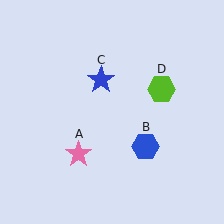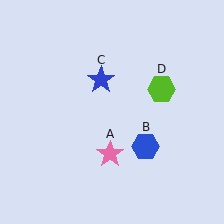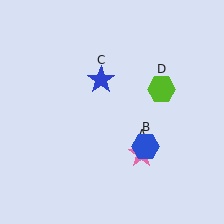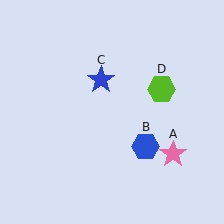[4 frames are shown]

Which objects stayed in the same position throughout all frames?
Blue hexagon (object B) and blue star (object C) and lime hexagon (object D) remained stationary.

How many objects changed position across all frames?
1 object changed position: pink star (object A).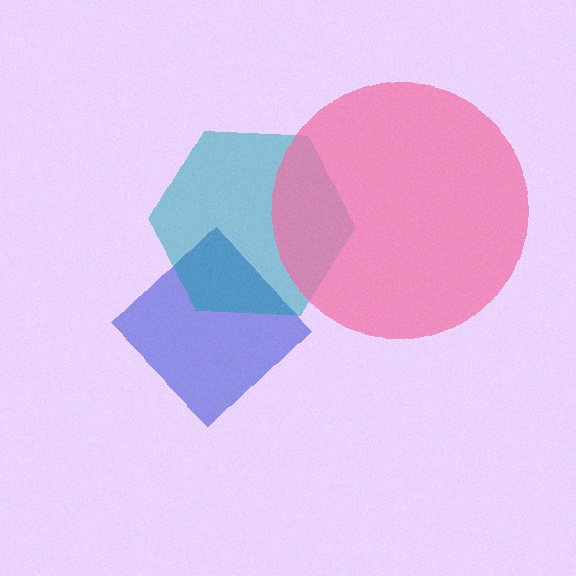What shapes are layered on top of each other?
The layered shapes are: a blue diamond, a teal hexagon, a pink circle.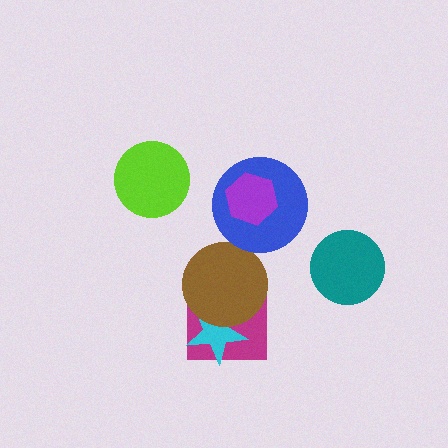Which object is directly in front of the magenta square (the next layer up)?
The cyan star is directly in front of the magenta square.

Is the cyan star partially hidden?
Yes, it is partially covered by another shape.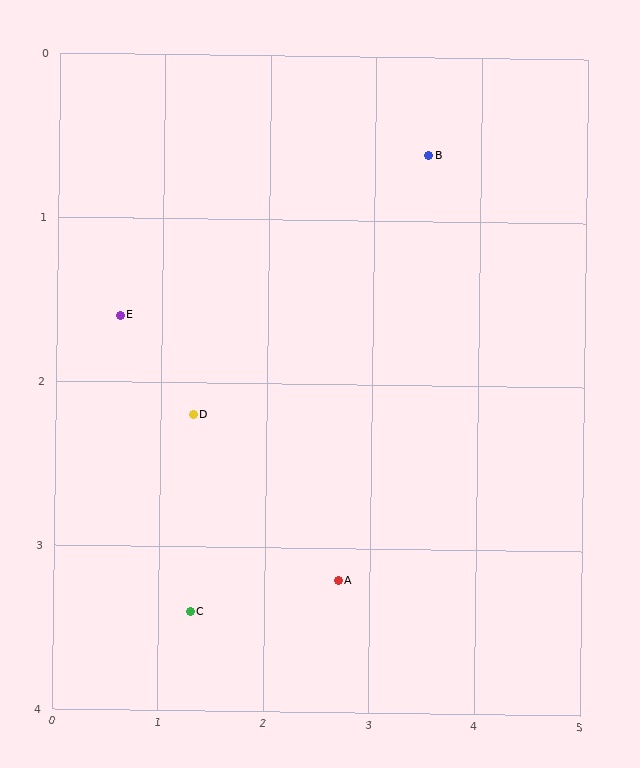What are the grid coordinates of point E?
Point E is at approximately (0.6, 1.6).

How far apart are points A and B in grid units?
Points A and B are about 2.7 grid units apart.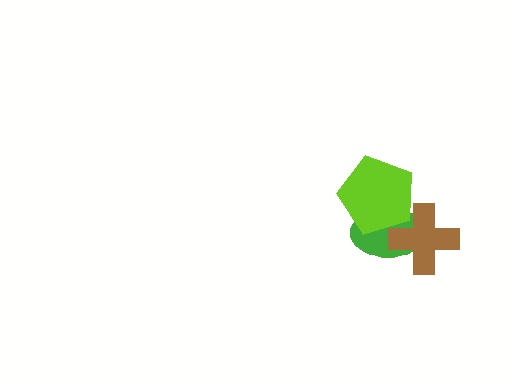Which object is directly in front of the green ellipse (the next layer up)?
The lime pentagon is directly in front of the green ellipse.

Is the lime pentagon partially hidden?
Yes, it is partially covered by another shape.